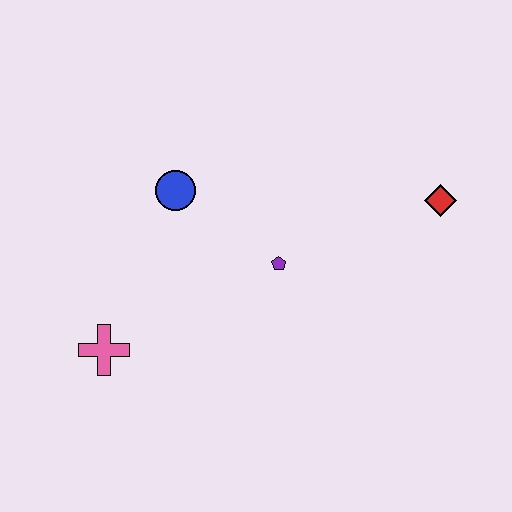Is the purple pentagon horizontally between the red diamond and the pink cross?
Yes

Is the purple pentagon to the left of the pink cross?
No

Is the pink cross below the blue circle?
Yes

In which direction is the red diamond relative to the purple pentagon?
The red diamond is to the right of the purple pentagon.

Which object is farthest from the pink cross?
The red diamond is farthest from the pink cross.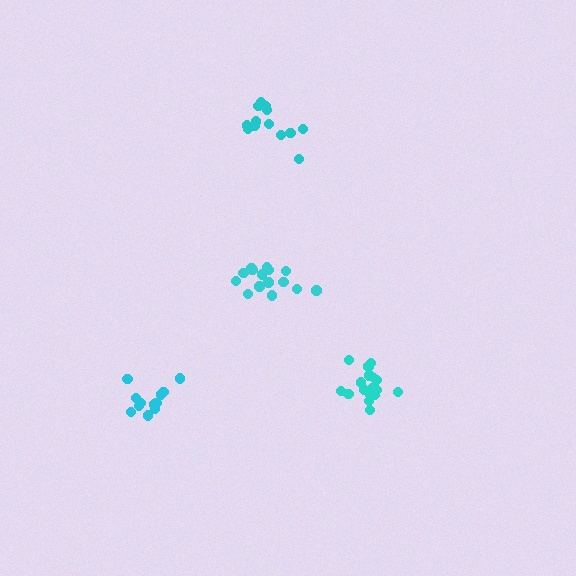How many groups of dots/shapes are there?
There are 4 groups.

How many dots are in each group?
Group 1: 17 dots, Group 2: 15 dots, Group 3: 13 dots, Group 4: 12 dots (57 total).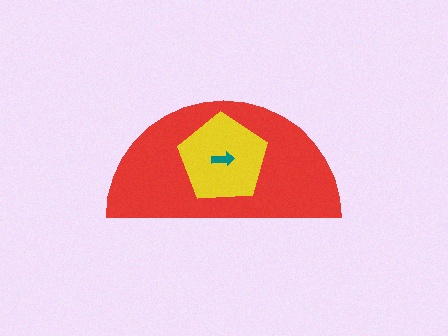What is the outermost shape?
The red semicircle.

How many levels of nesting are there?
3.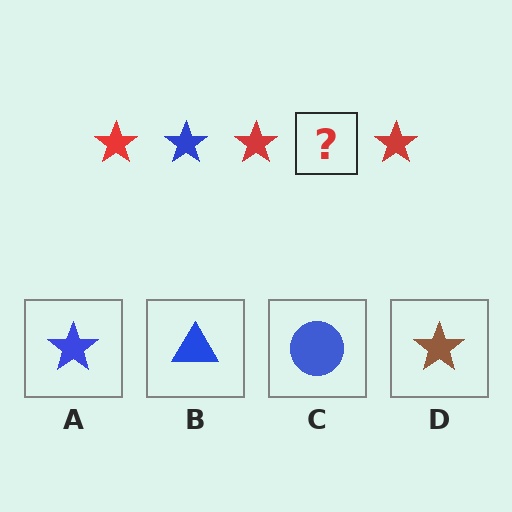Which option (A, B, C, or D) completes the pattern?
A.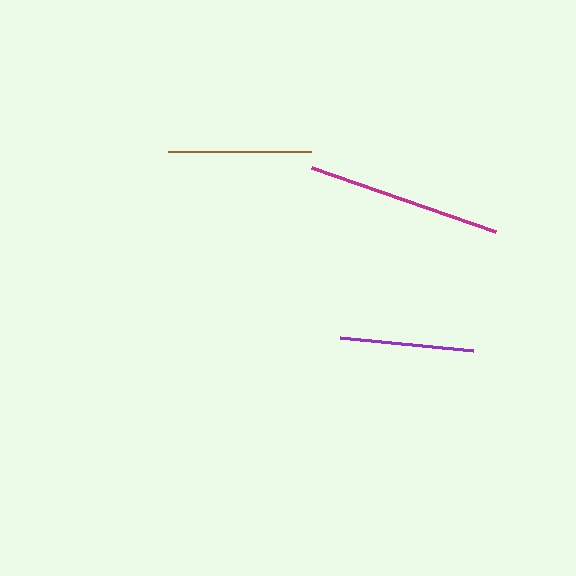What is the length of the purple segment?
The purple segment is approximately 134 pixels long.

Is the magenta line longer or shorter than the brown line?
The magenta line is longer than the brown line.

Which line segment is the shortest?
The purple line is the shortest at approximately 134 pixels.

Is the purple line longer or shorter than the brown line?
The brown line is longer than the purple line.